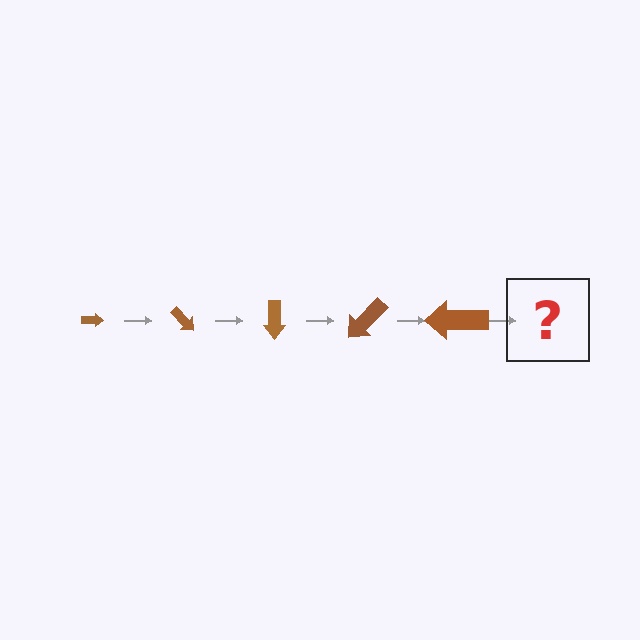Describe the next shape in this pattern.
It should be an arrow, larger than the previous one and rotated 225 degrees from the start.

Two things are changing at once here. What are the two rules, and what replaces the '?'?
The two rules are that the arrow grows larger each step and it rotates 45 degrees each step. The '?' should be an arrow, larger than the previous one and rotated 225 degrees from the start.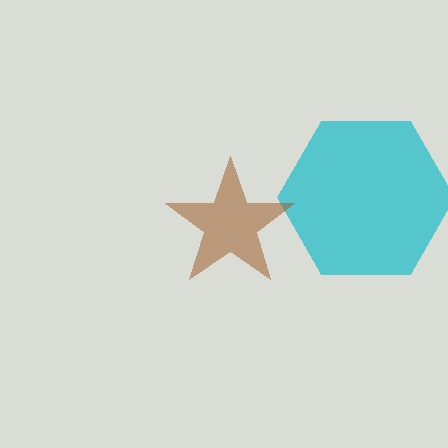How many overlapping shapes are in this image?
There are 2 overlapping shapes in the image.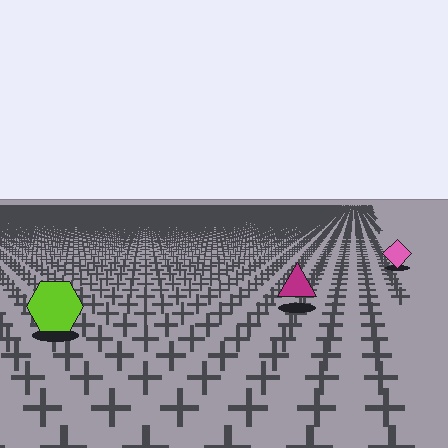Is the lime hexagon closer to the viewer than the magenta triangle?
Yes. The lime hexagon is closer — you can tell from the texture gradient: the ground texture is coarser near it.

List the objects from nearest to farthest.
From nearest to farthest: the lime hexagon, the magenta triangle, the pink diamond.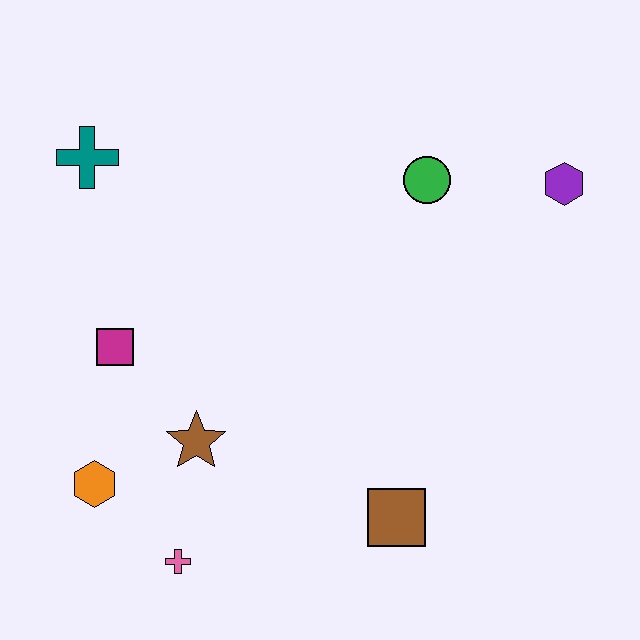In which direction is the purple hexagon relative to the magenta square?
The purple hexagon is to the right of the magenta square.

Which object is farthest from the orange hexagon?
The purple hexagon is farthest from the orange hexagon.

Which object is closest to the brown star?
The orange hexagon is closest to the brown star.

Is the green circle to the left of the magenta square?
No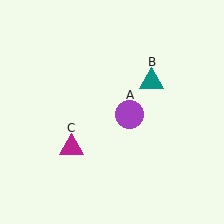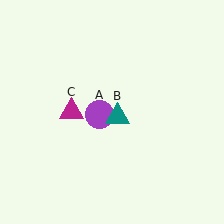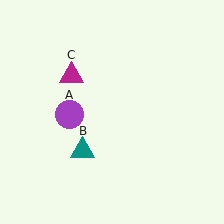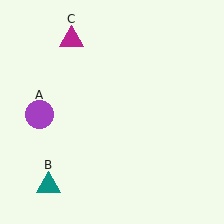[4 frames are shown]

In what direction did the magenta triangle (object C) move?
The magenta triangle (object C) moved up.